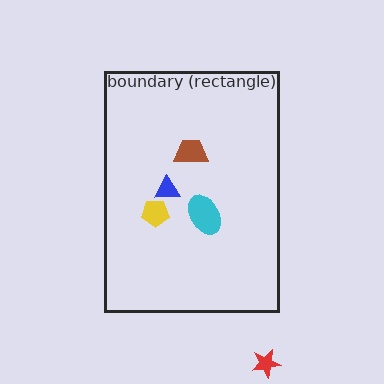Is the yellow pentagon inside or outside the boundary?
Inside.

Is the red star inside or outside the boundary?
Outside.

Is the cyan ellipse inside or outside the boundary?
Inside.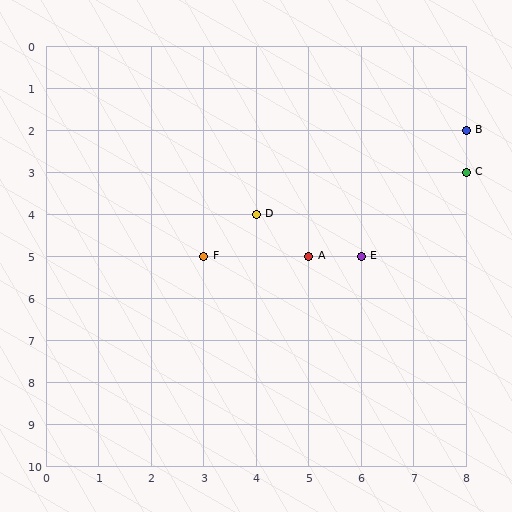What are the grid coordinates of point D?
Point D is at grid coordinates (4, 4).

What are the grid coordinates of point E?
Point E is at grid coordinates (6, 5).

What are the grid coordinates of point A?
Point A is at grid coordinates (5, 5).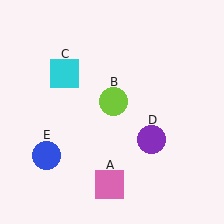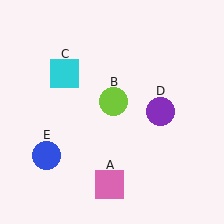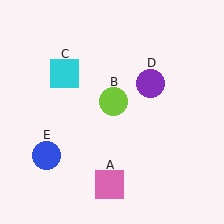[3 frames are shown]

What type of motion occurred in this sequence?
The purple circle (object D) rotated counterclockwise around the center of the scene.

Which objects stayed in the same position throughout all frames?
Pink square (object A) and lime circle (object B) and cyan square (object C) and blue circle (object E) remained stationary.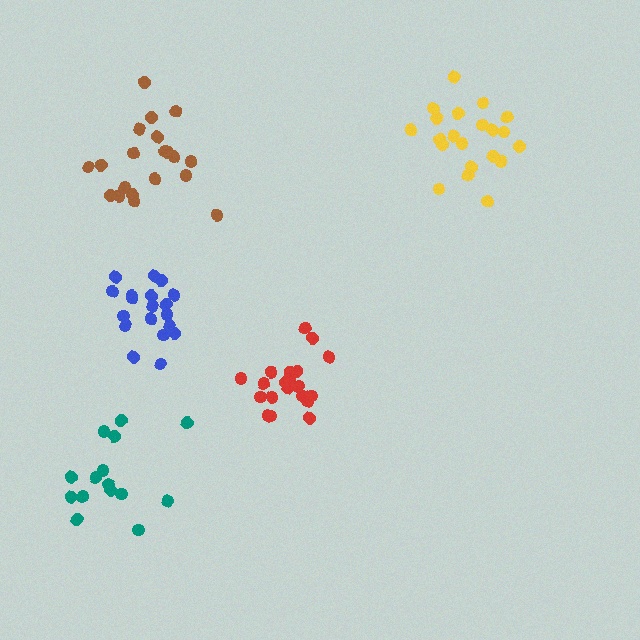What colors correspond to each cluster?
The clusters are colored: brown, red, yellow, blue, teal.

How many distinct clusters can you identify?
There are 5 distinct clusters.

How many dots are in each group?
Group 1: 20 dots, Group 2: 20 dots, Group 3: 21 dots, Group 4: 19 dots, Group 5: 15 dots (95 total).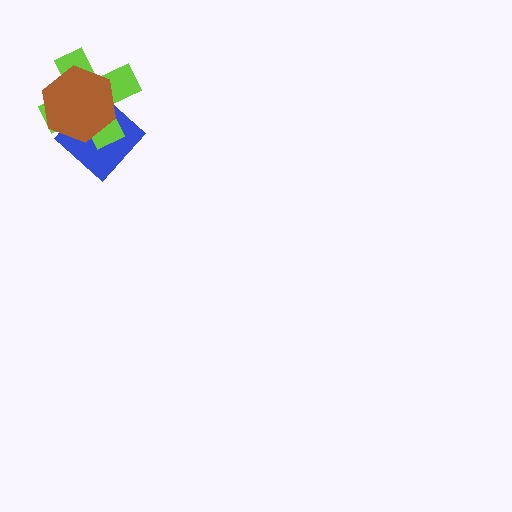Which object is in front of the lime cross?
The brown hexagon is in front of the lime cross.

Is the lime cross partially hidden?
Yes, it is partially covered by another shape.